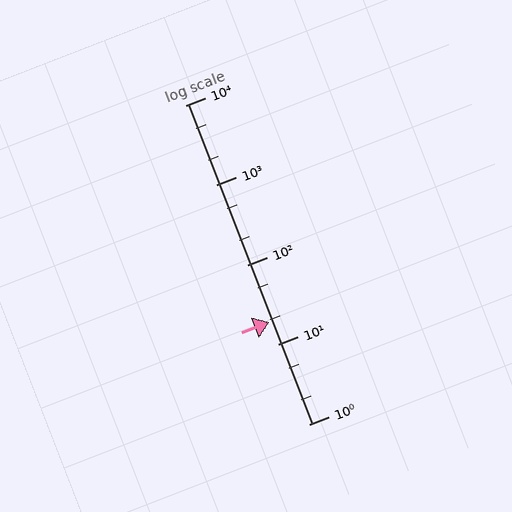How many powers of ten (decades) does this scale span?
The scale spans 4 decades, from 1 to 10000.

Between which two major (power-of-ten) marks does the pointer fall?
The pointer is between 10 and 100.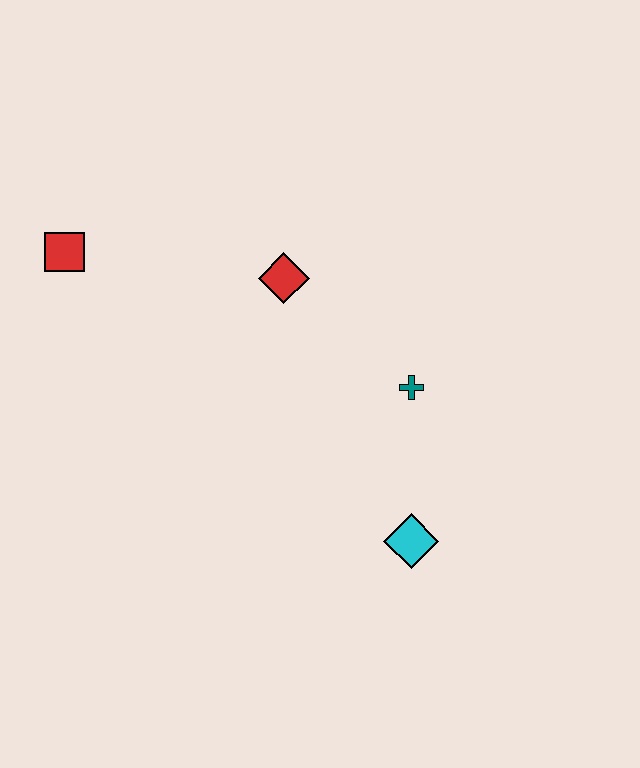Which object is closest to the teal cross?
The cyan diamond is closest to the teal cross.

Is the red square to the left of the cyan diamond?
Yes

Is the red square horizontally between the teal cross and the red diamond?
No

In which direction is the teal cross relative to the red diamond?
The teal cross is to the right of the red diamond.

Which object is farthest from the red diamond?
The cyan diamond is farthest from the red diamond.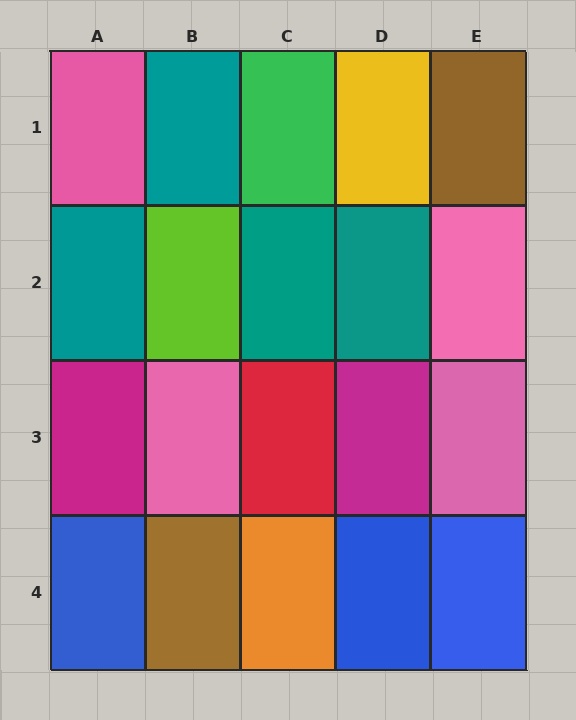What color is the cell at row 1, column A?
Pink.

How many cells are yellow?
1 cell is yellow.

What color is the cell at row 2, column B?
Lime.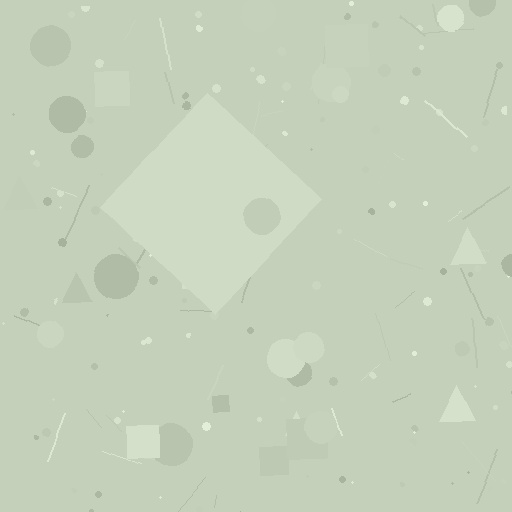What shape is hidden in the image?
A diamond is hidden in the image.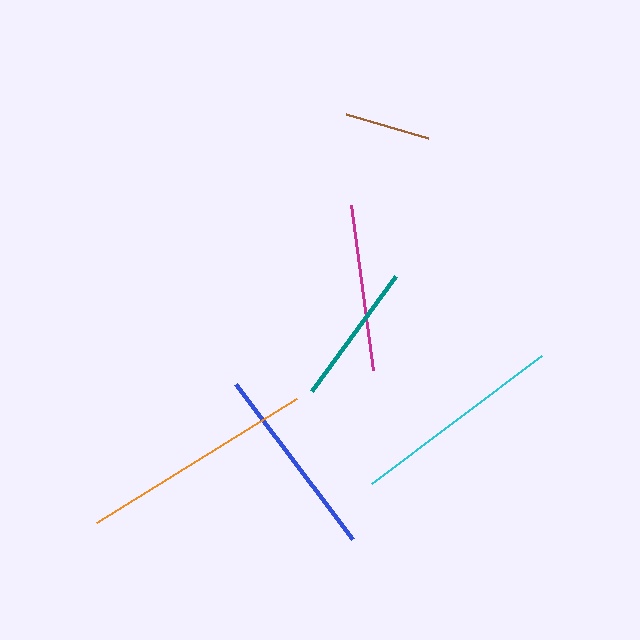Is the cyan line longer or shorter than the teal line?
The cyan line is longer than the teal line.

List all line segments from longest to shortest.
From longest to shortest: orange, cyan, blue, magenta, teal, brown.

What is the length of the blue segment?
The blue segment is approximately 195 pixels long.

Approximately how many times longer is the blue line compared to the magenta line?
The blue line is approximately 1.2 times the length of the magenta line.